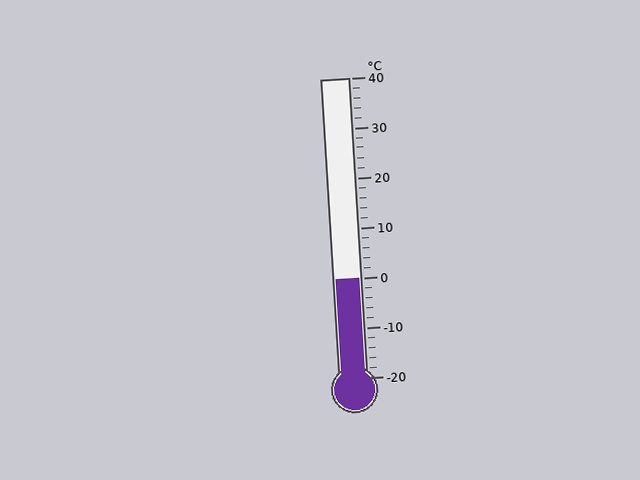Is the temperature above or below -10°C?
The temperature is above -10°C.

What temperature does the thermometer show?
The thermometer shows approximately 0°C.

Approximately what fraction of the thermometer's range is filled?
The thermometer is filled to approximately 35% of its range.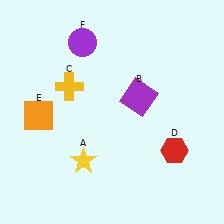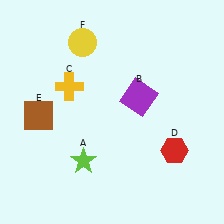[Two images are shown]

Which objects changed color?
A changed from yellow to lime. E changed from orange to brown. F changed from purple to yellow.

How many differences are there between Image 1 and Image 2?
There are 3 differences between the two images.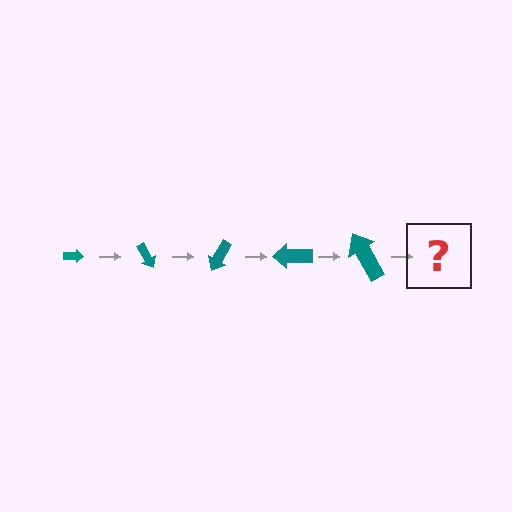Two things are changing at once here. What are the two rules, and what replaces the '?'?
The two rules are that the arrow grows larger each step and it rotates 60 degrees each step. The '?' should be an arrow, larger than the previous one and rotated 300 degrees from the start.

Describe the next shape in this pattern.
It should be an arrow, larger than the previous one and rotated 300 degrees from the start.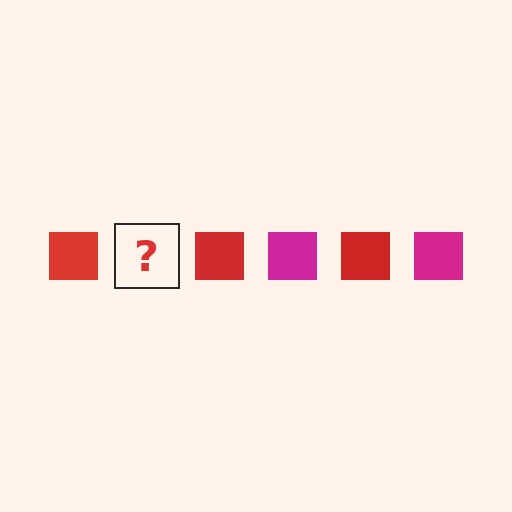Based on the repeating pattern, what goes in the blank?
The blank should be a magenta square.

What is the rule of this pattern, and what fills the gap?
The rule is that the pattern cycles through red, magenta squares. The gap should be filled with a magenta square.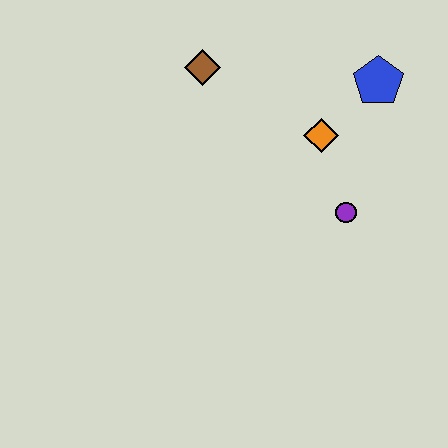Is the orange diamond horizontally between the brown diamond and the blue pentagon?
Yes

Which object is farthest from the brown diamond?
The purple circle is farthest from the brown diamond.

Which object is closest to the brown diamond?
The orange diamond is closest to the brown diamond.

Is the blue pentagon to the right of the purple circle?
Yes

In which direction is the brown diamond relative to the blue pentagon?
The brown diamond is to the left of the blue pentagon.